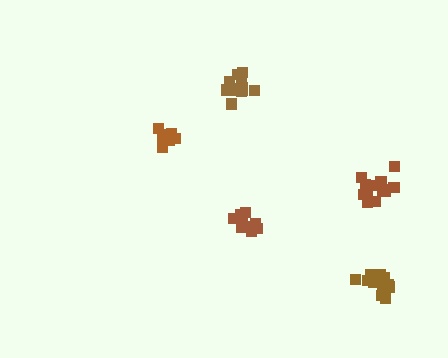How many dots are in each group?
Group 1: 13 dots, Group 2: 13 dots, Group 3: 9 dots, Group 4: 12 dots, Group 5: 12 dots (59 total).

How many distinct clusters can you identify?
There are 5 distinct clusters.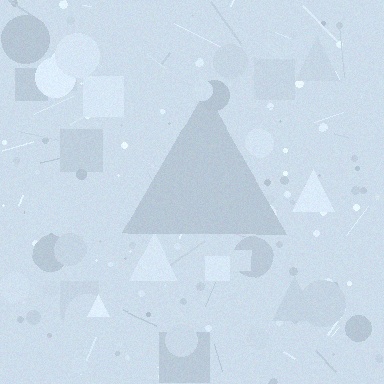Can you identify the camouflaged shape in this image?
The camouflaged shape is a triangle.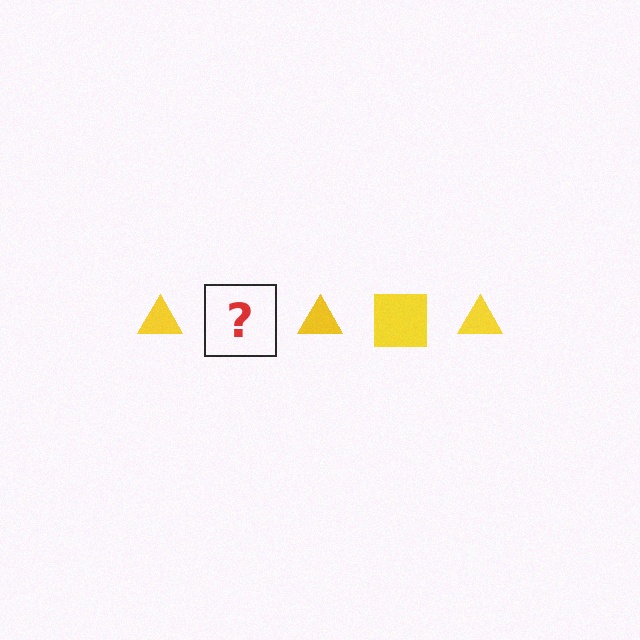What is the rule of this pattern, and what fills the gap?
The rule is that the pattern cycles through triangle, square shapes in yellow. The gap should be filled with a yellow square.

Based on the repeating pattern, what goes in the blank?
The blank should be a yellow square.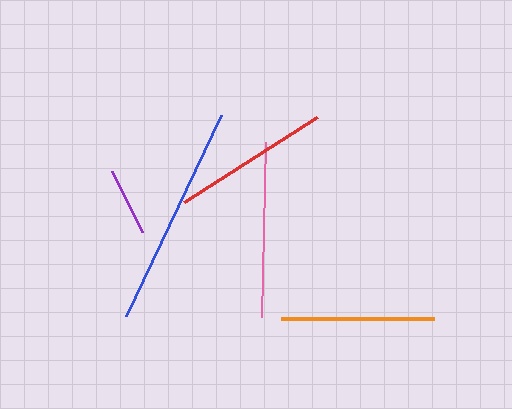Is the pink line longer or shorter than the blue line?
The blue line is longer than the pink line.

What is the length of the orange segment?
The orange segment is approximately 154 pixels long.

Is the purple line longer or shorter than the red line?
The red line is longer than the purple line.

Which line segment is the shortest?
The purple line is the shortest at approximately 68 pixels.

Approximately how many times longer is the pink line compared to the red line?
The pink line is approximately 1.1 times the length of the red line.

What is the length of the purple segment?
The purple segment is approximately 68 pixels long.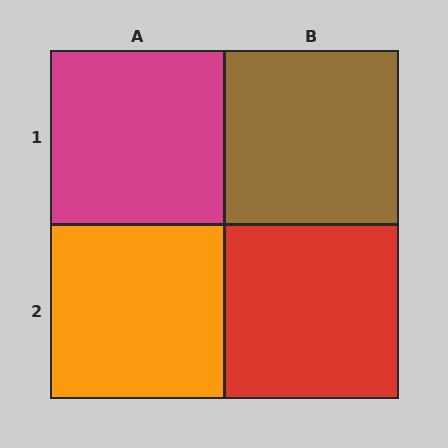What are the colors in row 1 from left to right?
Magenta, brown.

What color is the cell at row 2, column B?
Red.